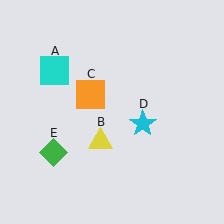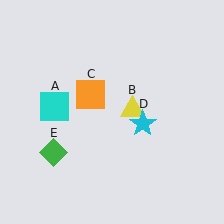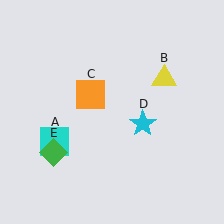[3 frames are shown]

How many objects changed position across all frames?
2 objects changed position: cyan square (object A), yellow triangle (object B).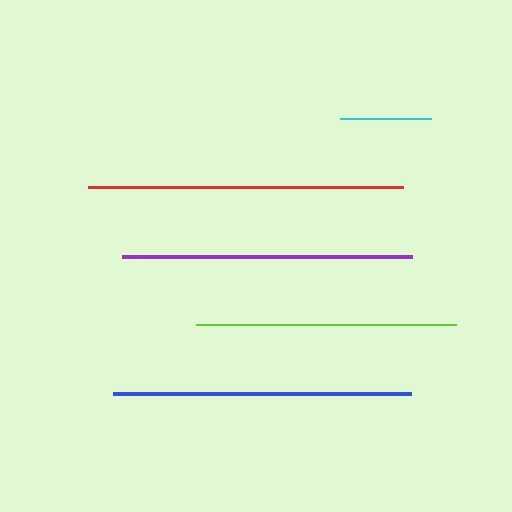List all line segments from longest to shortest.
From longest to shortest: red, blue, purple, lime, cyan.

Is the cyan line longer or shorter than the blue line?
The blue line is longer than the cyan line.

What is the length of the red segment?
The red segment is approximately 314 pixels long.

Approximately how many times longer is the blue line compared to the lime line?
The blue line is approximately 1.1 times the length of the lime line.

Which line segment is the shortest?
The cyan line is the shortest at approximately 91 pixels.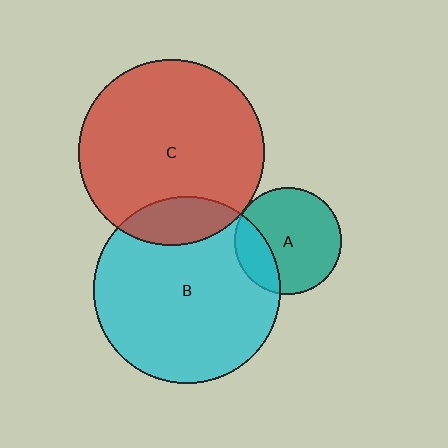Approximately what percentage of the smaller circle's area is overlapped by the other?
Approximately 25%.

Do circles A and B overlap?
Yes.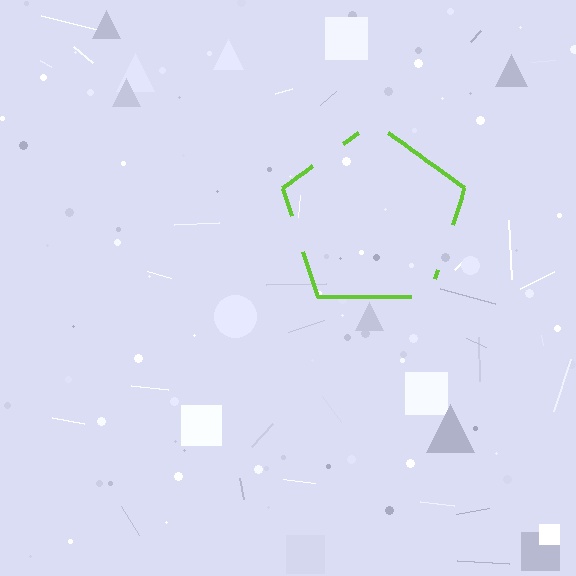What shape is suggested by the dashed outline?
The dashed outline suggests a pentagon.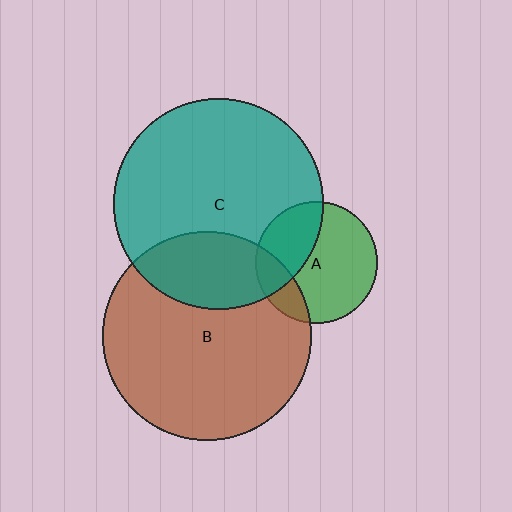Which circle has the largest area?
Circle C (teal).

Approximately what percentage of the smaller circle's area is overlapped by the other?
Approximately 25%.